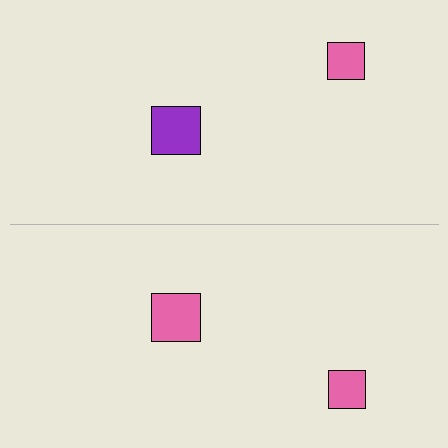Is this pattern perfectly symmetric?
No, the pattern is not perfectly symmetric. The pink square on the bottom side breaks the symmetry — its mirror counterpart is purple.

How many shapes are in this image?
There are 4 shapes in this image.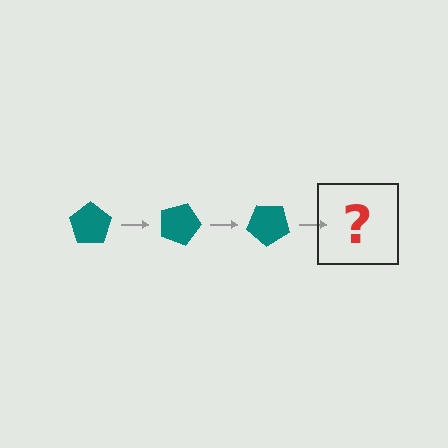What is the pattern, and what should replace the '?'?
The pattern is that the pentagon rotates 20 degrees each step. The '?' should be a teal pentagon rotated 60 degrees.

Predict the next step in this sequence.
The next step is a teal pentagon rotated 60 degrees.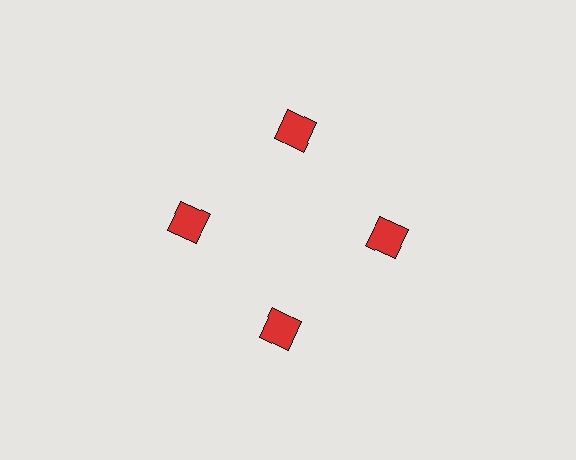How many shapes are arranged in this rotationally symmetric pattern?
There are 4 shapes, arranged in 4 groups of 1.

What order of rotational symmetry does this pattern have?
This pattern has 4-fold rotational symmetry.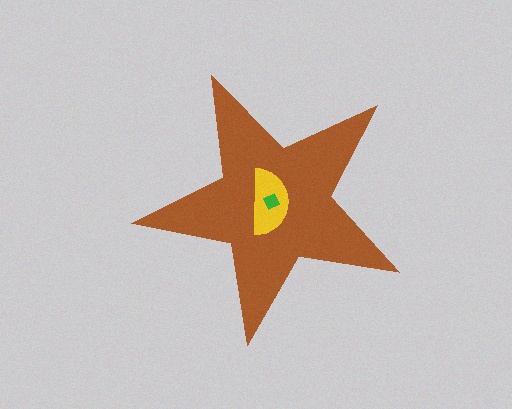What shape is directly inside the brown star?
The yellow semicircle.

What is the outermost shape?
The brown star.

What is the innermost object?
The green diamond.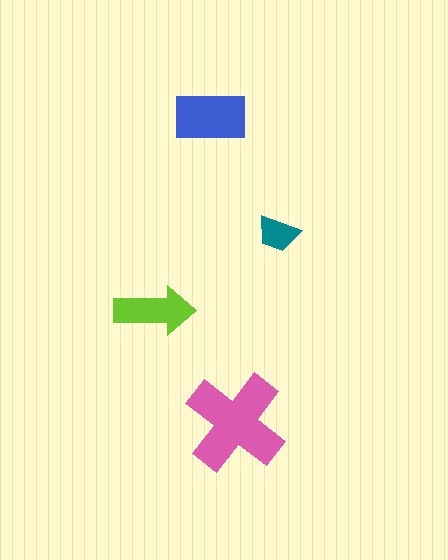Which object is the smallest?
The teal trapezoid.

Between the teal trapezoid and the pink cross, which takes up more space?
The pink cross.